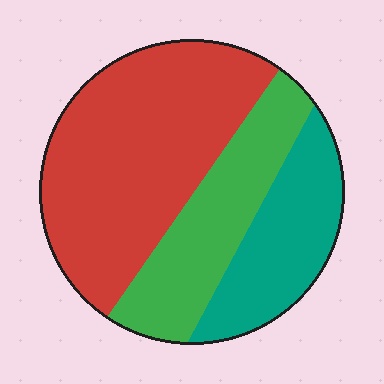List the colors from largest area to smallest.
From largest to smallest: red, green, teal.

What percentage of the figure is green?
Green covers roughly 25% of the figure.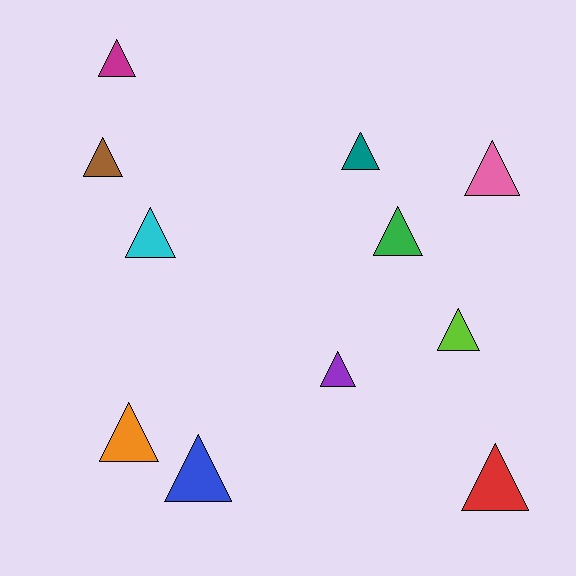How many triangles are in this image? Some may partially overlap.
There are 11 triangles.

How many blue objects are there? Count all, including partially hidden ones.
There is 1 blue object.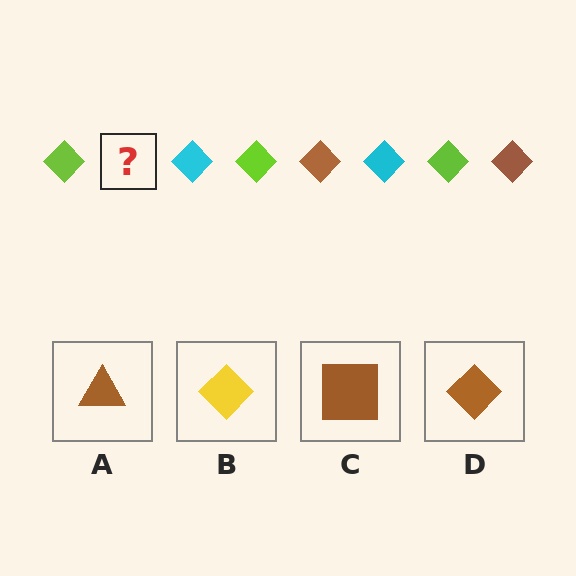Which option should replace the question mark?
Option D.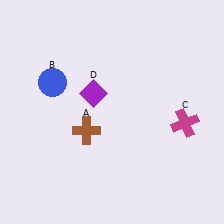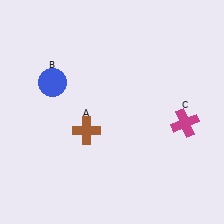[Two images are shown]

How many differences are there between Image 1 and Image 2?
There is 1 difference between the two images.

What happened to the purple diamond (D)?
The purple diamond (D) was removed in Image 2. It was in the top-left area of Image 1.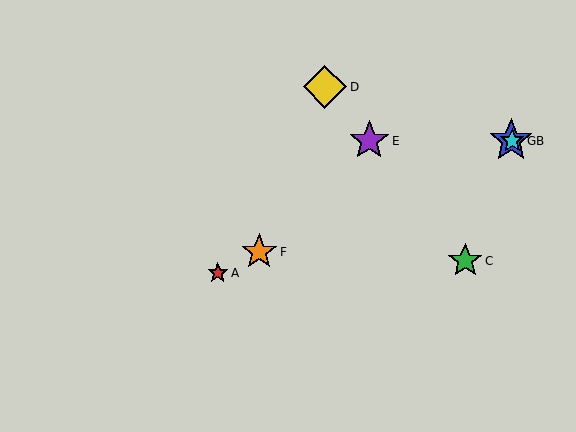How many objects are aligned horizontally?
3 objects (B, E, G) are aligned horizontally.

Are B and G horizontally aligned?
Yes, both are at y≈141.